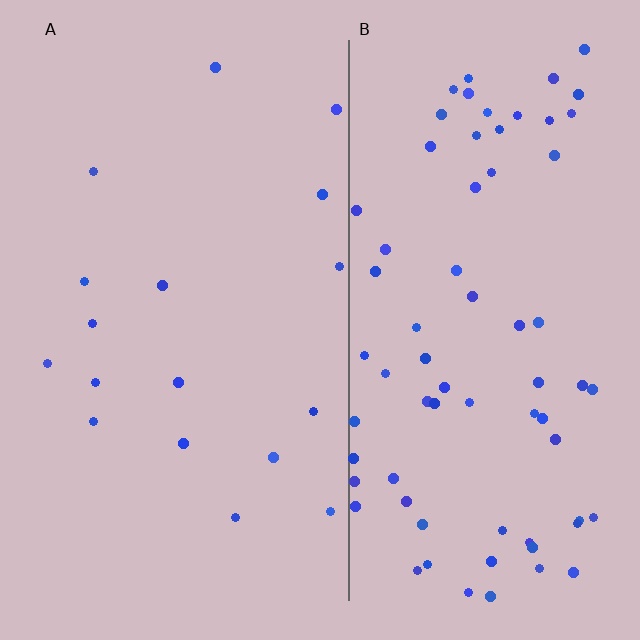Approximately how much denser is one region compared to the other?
Approximately 4.2× — region B over region A.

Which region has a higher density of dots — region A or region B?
B (the right).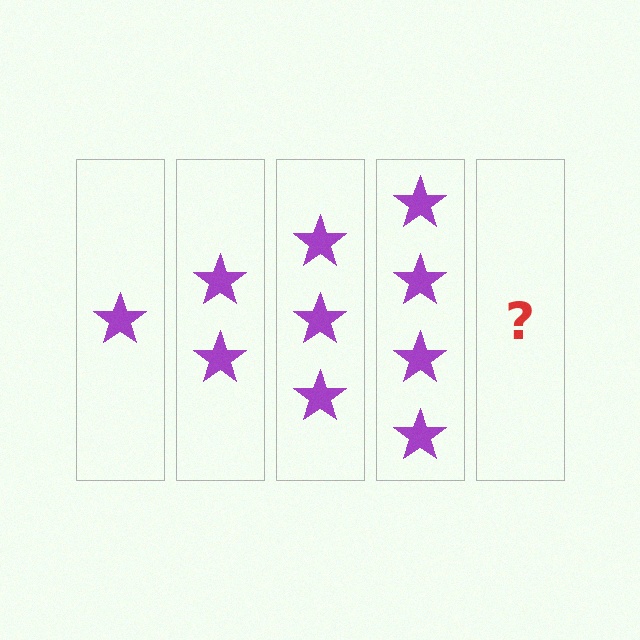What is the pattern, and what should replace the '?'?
The pattern is that each step adds one more star. The '?' should be 5 stars.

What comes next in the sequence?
The next element should be 5 stars.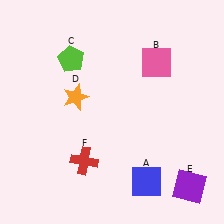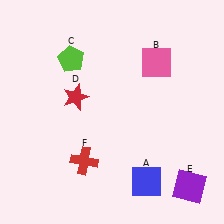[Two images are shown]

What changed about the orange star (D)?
In Image 1, D is orange. In Image 2, it changed to red.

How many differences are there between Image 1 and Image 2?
There is 1 difference between the two images.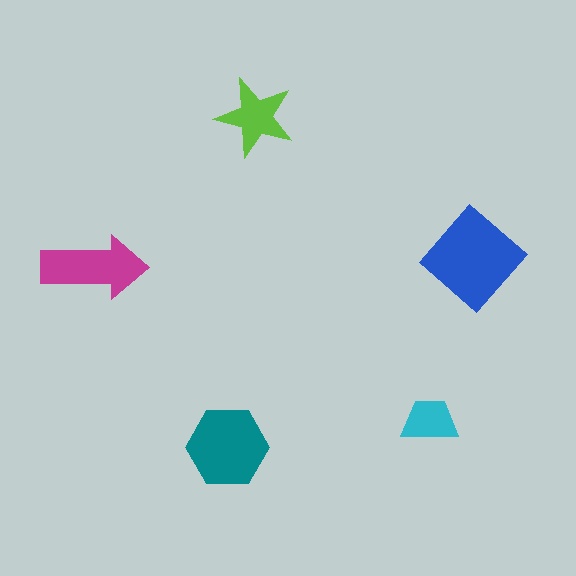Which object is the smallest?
The cyan trapezoid.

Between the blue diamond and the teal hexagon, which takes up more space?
The blue diamond.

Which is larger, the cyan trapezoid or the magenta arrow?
The magenta arrow.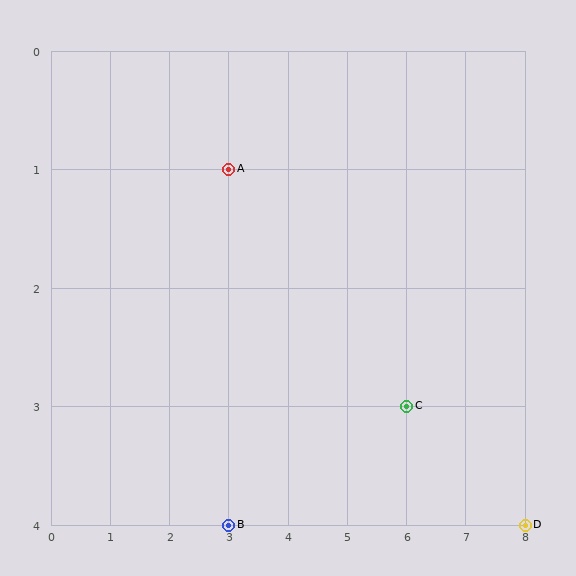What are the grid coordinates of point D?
Point D is at grid coordinates (8, 4).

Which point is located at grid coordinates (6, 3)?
Point C is at (6, 3).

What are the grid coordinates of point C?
Point C is at grid coordinates (6, 3).